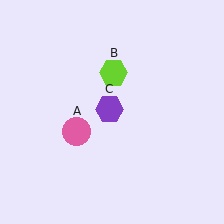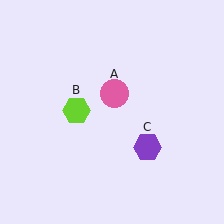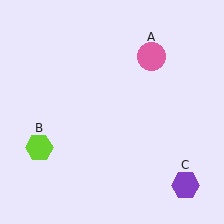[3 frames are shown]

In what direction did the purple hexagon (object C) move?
The purple hexagon (object C) moved down and to the right.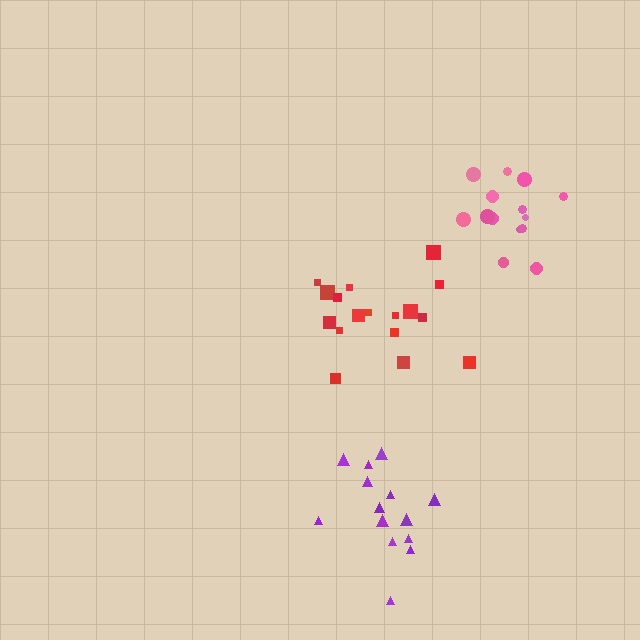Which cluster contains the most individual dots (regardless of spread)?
Red (17).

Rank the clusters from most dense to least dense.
purple, pink, red.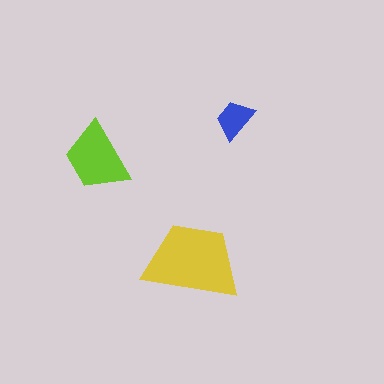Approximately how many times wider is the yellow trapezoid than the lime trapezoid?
About 1.5 times wider.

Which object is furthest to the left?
The lime trapezoid is leftmost.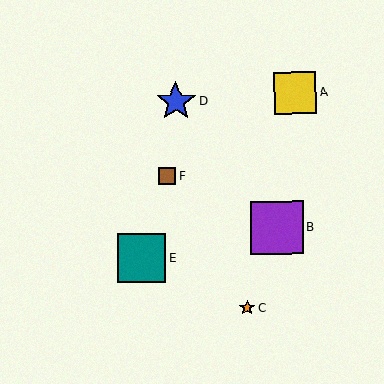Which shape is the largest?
The purple square (labeled B) is the largest.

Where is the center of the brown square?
The center of the brown square is at (167, 176).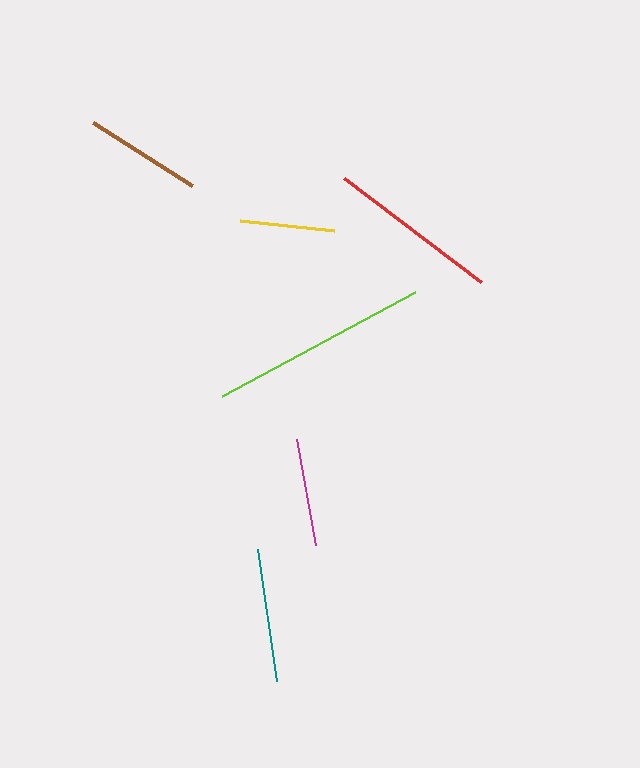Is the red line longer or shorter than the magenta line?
The red line is longer than the magenta line.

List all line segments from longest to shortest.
From longest to shortest: lime, red, teal, brown, magenta, yellow.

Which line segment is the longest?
The lime line is the longest at approximately 219 pixels.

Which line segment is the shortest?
The yellow line is the shortest at approximately 95 pixels.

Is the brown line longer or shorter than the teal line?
The teal line is longer than the brown line.